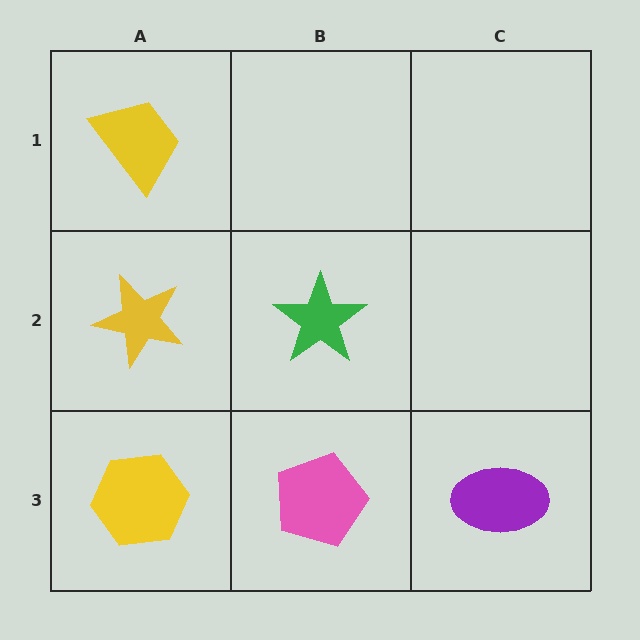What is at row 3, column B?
A pink pentagon.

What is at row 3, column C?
A purple ellipse.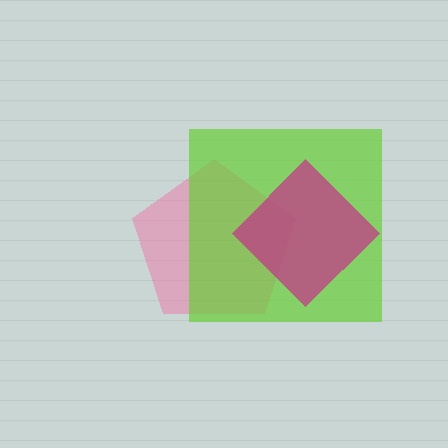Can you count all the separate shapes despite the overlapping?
Yes, there are 3 separate shapes.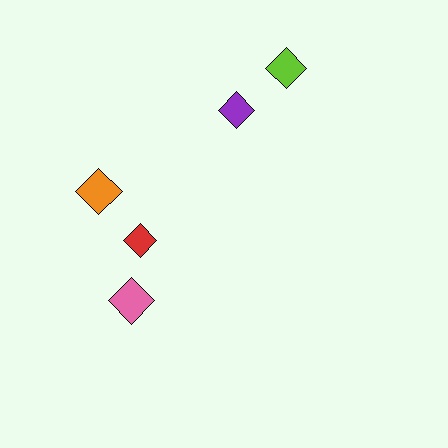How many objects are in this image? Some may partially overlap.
There are 5 objects.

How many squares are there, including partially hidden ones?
There are no squares.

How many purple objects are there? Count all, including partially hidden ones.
There is 1 purple object.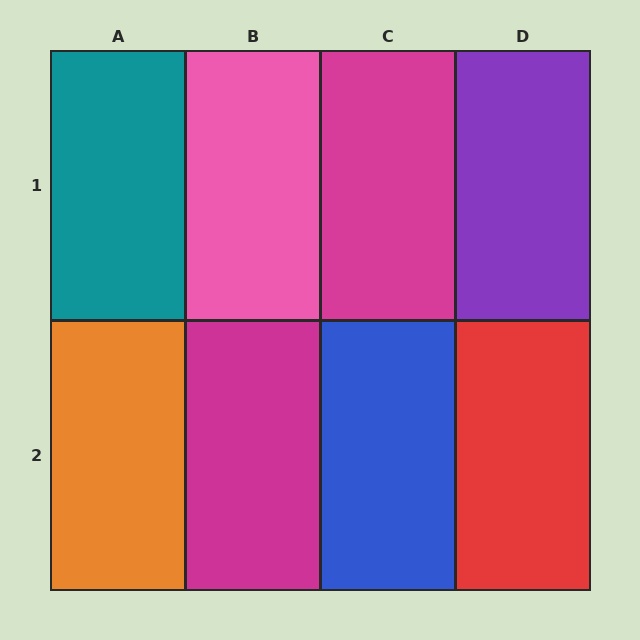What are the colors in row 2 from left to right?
Orange, magenta, blue, red.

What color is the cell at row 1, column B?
Pink.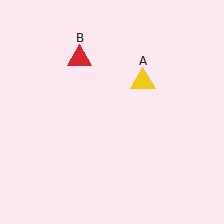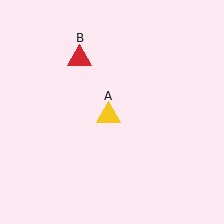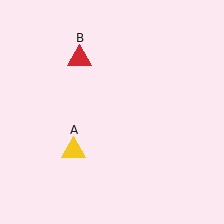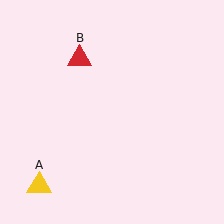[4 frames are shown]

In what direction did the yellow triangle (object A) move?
The yellow triangle (object A) moved down and to the left.